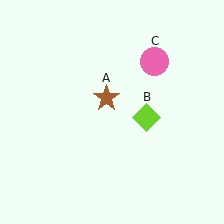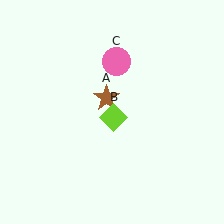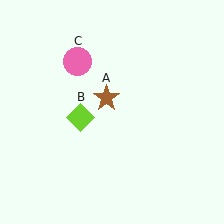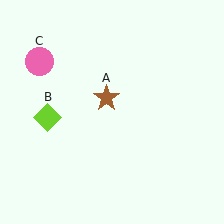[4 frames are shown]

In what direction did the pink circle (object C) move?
The pink circle (object C) moved left.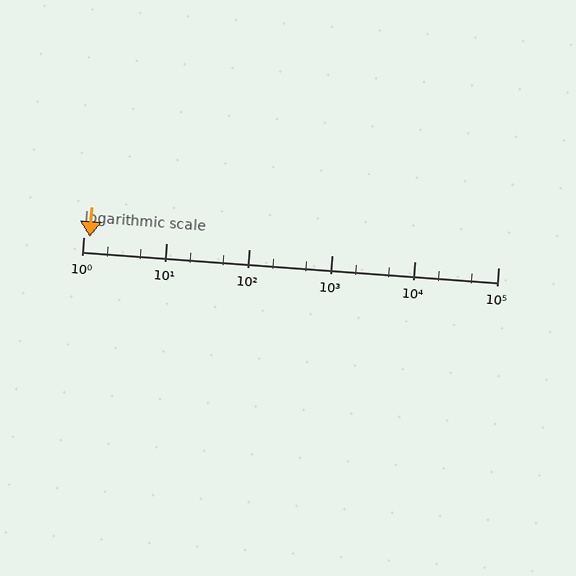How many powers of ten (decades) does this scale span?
The scale spans 5 decades, from 1 to 100000.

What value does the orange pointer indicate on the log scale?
The pointer indicates approximately 1.2.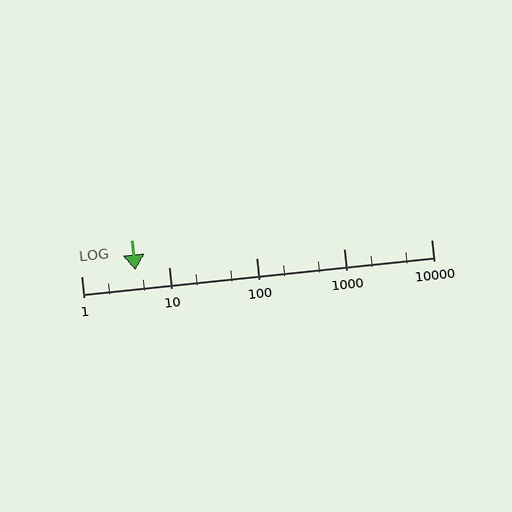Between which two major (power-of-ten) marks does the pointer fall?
The pointer is between 1 and 10.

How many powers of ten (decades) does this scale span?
The scale spans 4 decades, from 1 to 10000.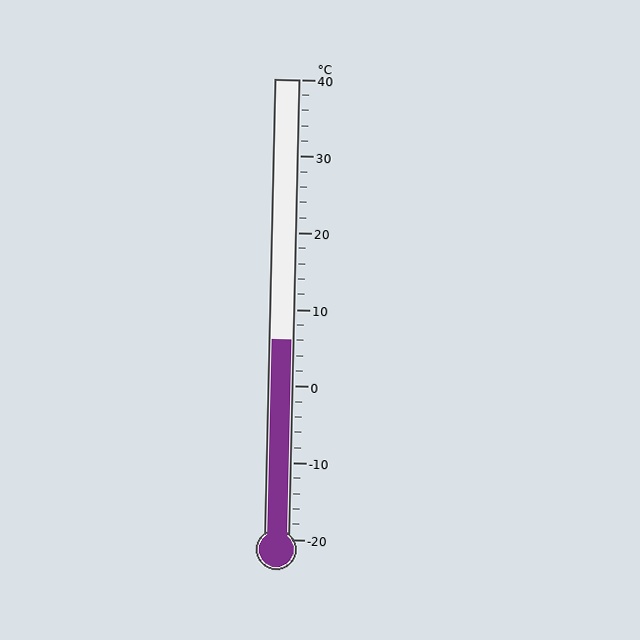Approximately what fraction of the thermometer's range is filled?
The thermometer is filled to approximately 45% of its range.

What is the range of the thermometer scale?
The thermometer scale ranges from -20°C to 40°C.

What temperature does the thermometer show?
The thermometer shows approximately 6°C.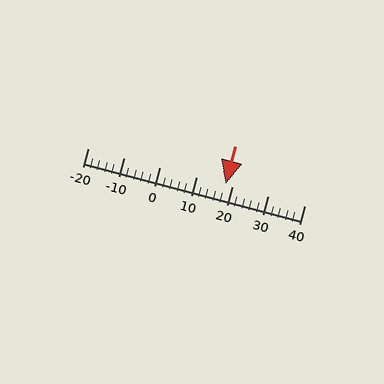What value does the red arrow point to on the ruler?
The red arrow points to approximately 18.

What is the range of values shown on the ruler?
The ruler shows values from -20 to 40.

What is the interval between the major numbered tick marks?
The major tick marks are spaced 10 units apart.